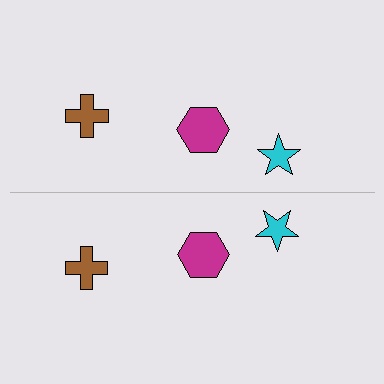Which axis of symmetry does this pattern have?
The pattern has a horizontal axis of symmetry running through the center of the image.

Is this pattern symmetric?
Yes, this pattern has bilateral (reflection) symmetry.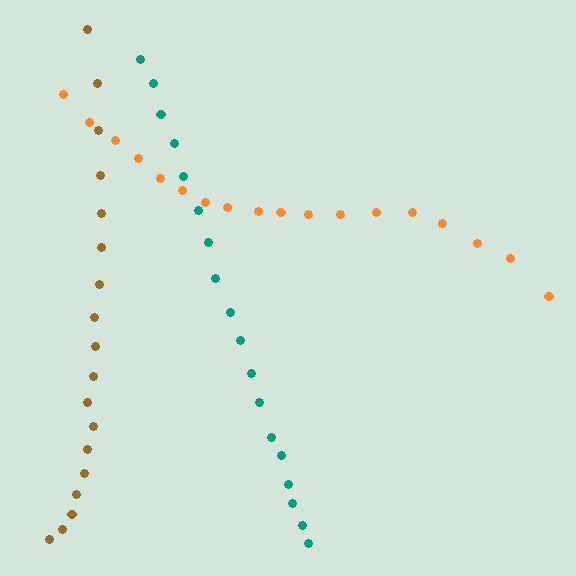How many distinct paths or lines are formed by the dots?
There are 3 distinct paths.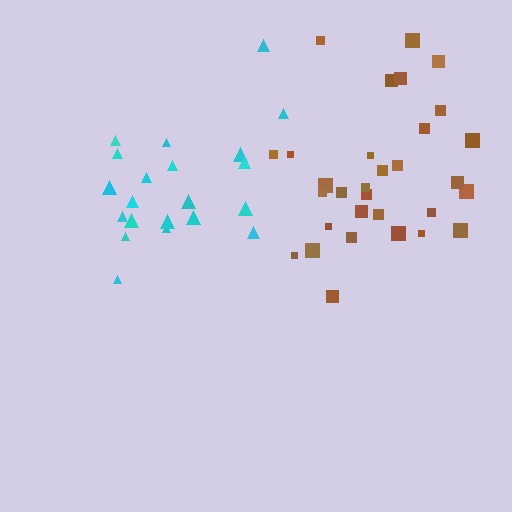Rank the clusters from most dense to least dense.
brown, cyan.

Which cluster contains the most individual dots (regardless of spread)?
Brown (31).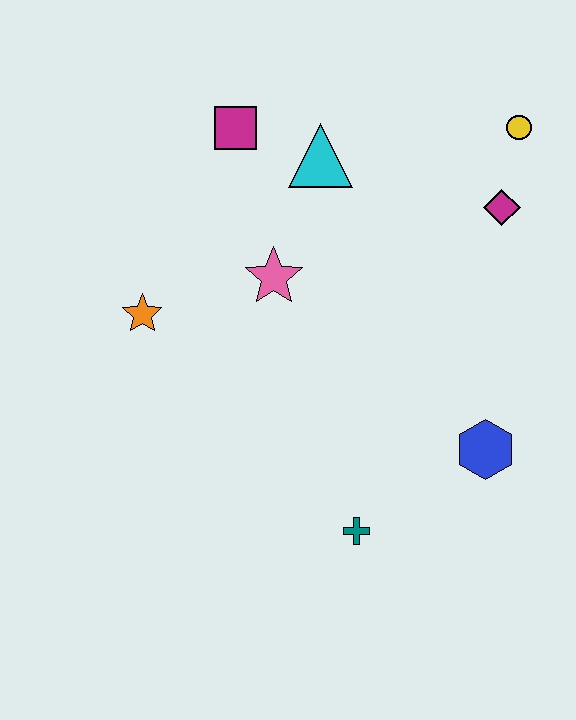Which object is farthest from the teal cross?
The yellow circle is farthest from the teal cross.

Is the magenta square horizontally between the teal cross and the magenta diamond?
No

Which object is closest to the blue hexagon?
The teal cross is closest to the blue hexagon.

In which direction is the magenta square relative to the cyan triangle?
The magenta square is to the left of the cyan triangle.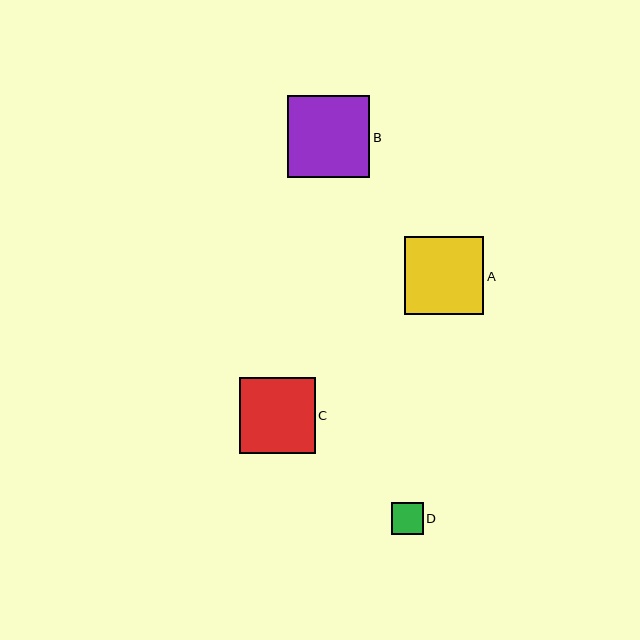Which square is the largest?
Square B is the largest with a size of approximately 82 pixels.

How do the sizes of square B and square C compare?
Square B and square C are approximately the same size.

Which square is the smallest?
Square D is the smallest with a size of approximately 32 pixels.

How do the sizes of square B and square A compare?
Square B and square A are approximately the same size.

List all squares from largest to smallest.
From largest to smallest: B, A, C, D.